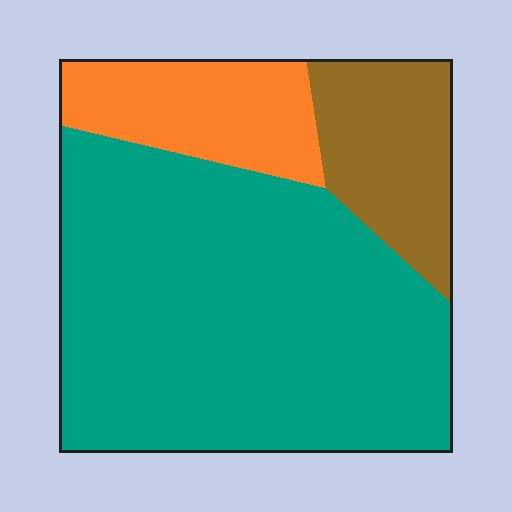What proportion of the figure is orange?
Orange takes up about one sixth (1/6) of the figure.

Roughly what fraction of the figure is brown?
Brown covers 16% of the figure.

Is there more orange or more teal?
Teal.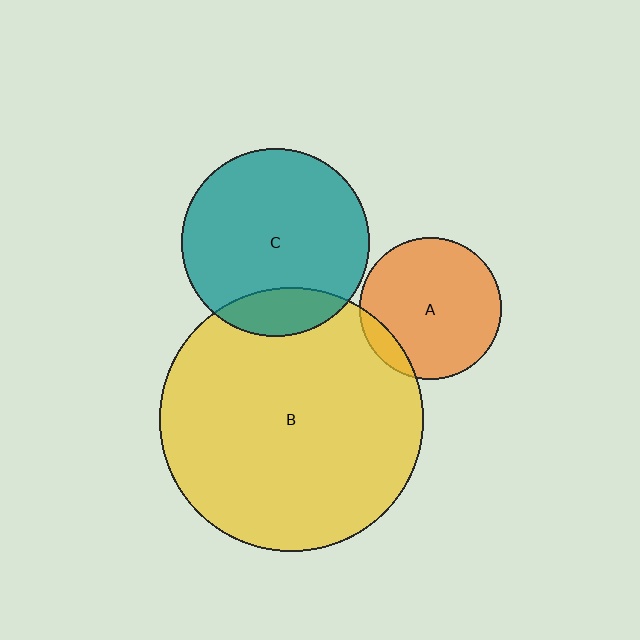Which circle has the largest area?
Circle B (yellow).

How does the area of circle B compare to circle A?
Approximately 3.4 times.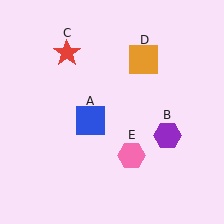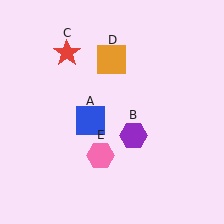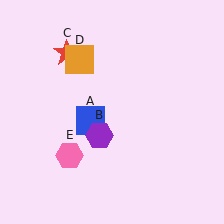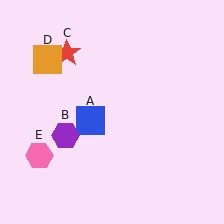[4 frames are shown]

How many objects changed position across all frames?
3 objects changed position: purple hexagon (object B), orange square (object D), pink hexagon (object E).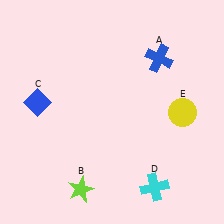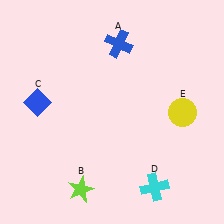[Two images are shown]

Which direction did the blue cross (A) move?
The blue cross (A) moved left.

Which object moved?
The blue cross (A) moved left.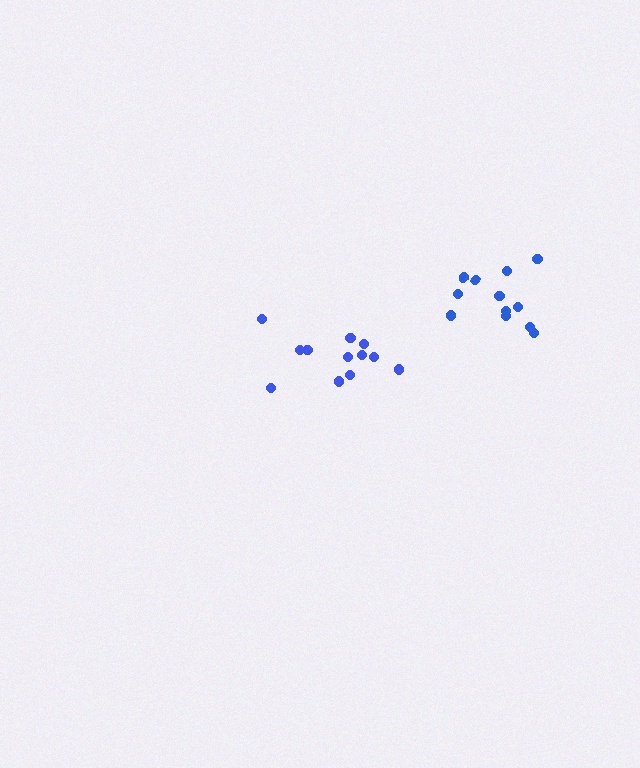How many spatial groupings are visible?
There are 2 spatial groupings.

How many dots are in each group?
Group 1: 12 dots, Group 2: 12 dots (24 total).